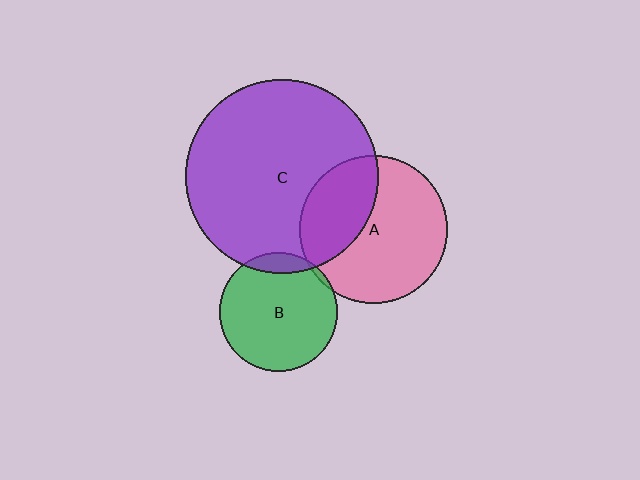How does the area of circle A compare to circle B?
Approximately 1.6 times.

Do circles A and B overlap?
Yes.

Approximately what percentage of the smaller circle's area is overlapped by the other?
Approximately 5%.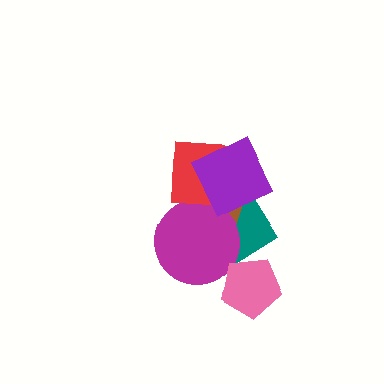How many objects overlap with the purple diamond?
4 objects overlap with the purple diamond.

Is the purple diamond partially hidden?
No, no other shape covers it.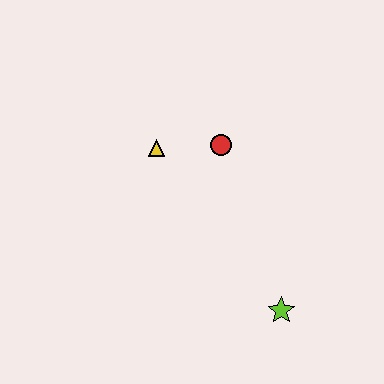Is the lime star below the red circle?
Yes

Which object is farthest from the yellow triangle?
The lime star is farthest from the yellow triangle.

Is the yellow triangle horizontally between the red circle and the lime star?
No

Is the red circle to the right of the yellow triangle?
Yes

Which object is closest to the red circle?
The yellow triangle is closest to the red circle.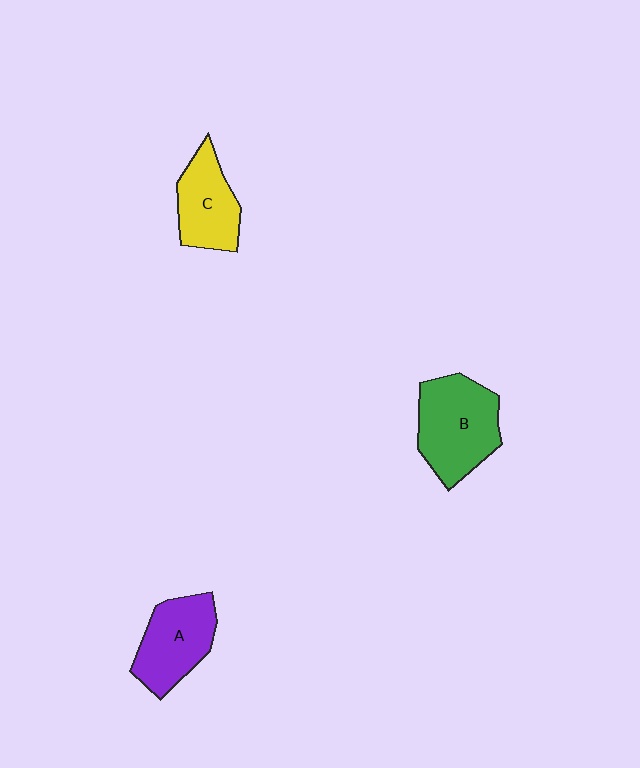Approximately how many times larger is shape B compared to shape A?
Approximately 1.2 times.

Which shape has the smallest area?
Shape C (yellow).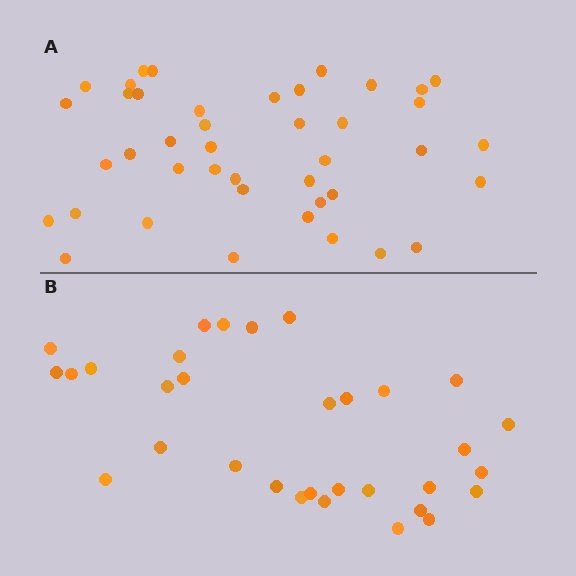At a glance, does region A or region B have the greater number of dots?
Region A (the top region) has more dots.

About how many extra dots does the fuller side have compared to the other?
Region A has roughly 10 or so more dots than region B.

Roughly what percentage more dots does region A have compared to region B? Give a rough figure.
About 30% more.